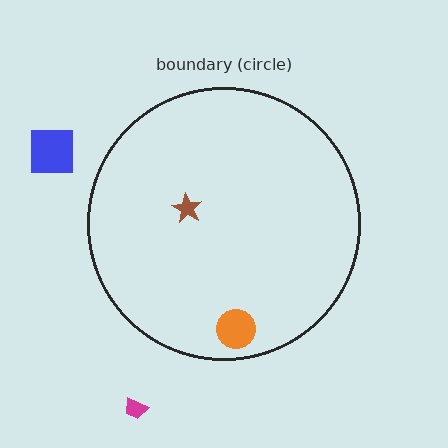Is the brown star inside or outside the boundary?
Inside.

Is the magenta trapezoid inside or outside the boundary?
Outside.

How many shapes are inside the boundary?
2 inside, 2 outside.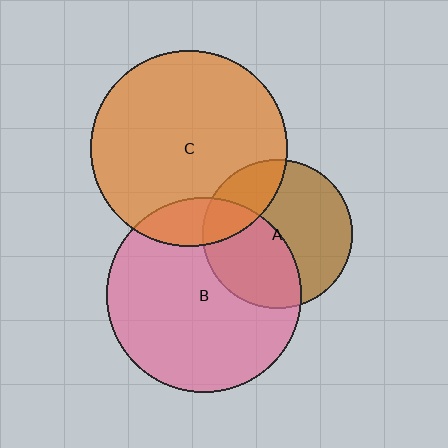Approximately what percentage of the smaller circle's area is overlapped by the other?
Approximately 45%.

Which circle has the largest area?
Circle C (orange).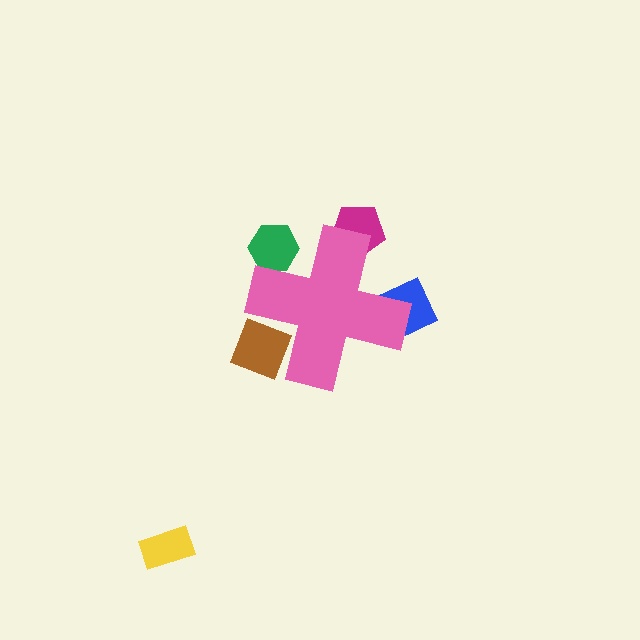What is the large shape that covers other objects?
A pink cross.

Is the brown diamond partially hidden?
Yes, the brown diamond is partially hidden behind the pink cross.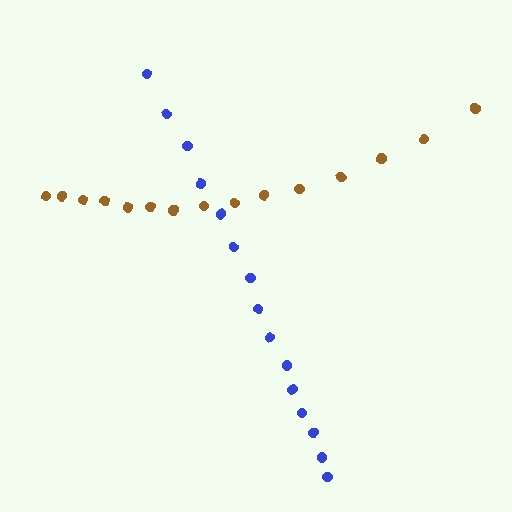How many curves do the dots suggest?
There are 2 distinct paths.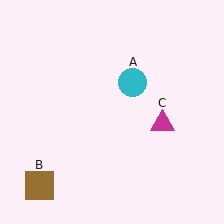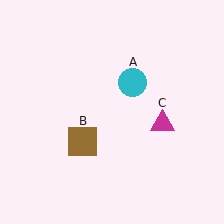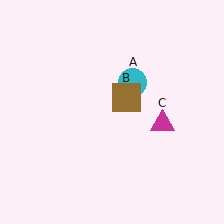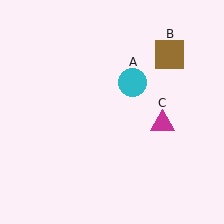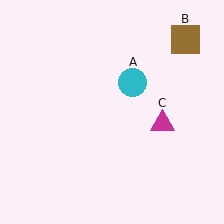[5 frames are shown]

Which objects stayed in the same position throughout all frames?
Cyan circle (object A) and magenta triangle (object C) remained stationary.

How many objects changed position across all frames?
1 object changed position: brown square (object B).